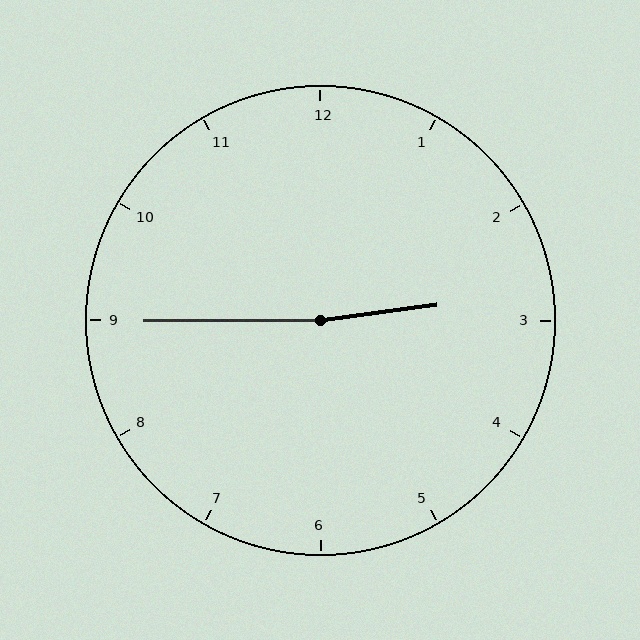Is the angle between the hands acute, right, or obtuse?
It is obtuse.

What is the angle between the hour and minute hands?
Approximately 172 degrees.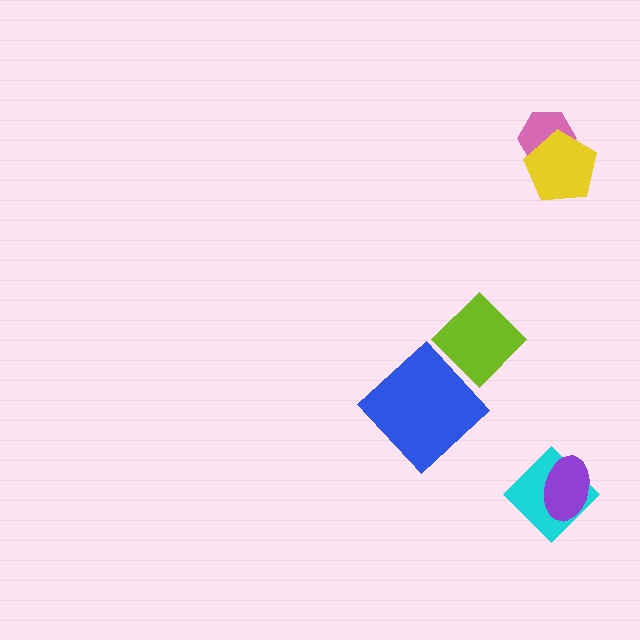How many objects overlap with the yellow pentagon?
1 object overlaps with the yellow pentagon.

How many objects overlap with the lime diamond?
0 objects overlap with the lime diamond.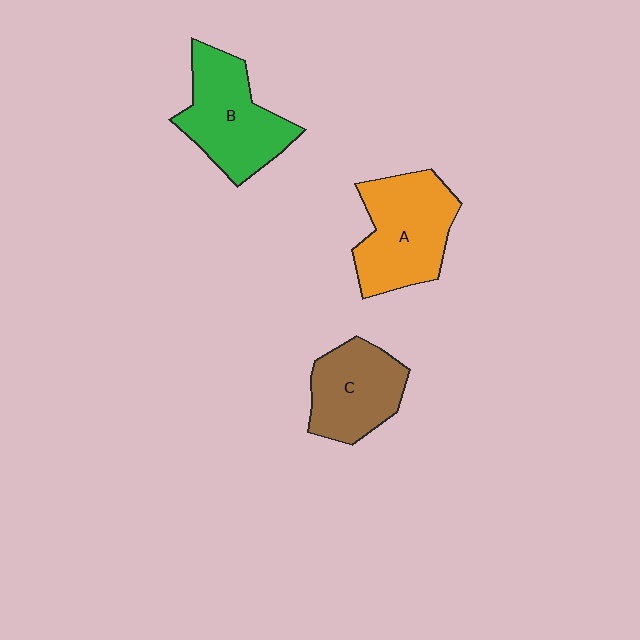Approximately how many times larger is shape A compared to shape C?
Approximately 1.3 times.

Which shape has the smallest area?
Shape C (brown).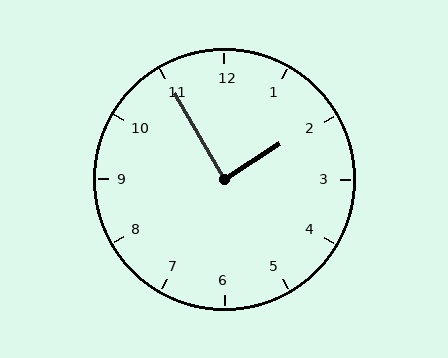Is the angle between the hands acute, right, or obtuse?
It is right.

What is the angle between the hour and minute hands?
Approximately 88 degrees.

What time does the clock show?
1:55.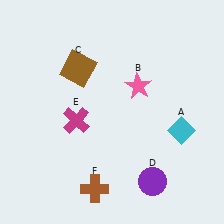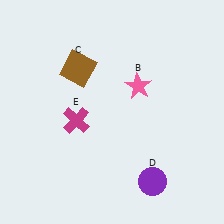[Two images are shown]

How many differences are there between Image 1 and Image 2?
There are 2 differences between the two images.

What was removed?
The cyan diamond (A), the brown cross (F) were removed in Image 2.